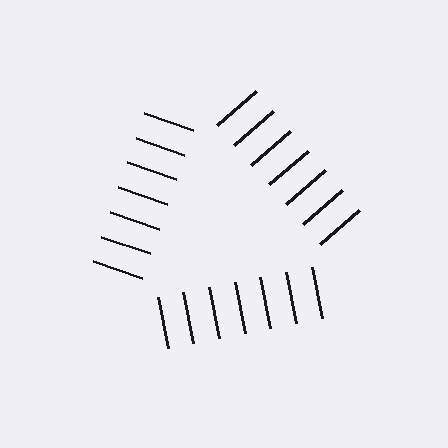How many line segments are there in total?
21 — 7 along each of the 3 edges.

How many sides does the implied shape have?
3 sides — the line-ends trace a triangle.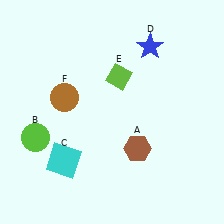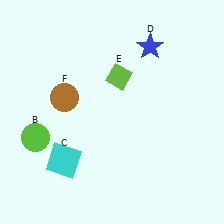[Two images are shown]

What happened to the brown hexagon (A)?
The brown hexagon (A) was removed in Image 2. It was in the bottom-right area of Image 1.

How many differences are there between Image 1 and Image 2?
There is 1 difference between the two images.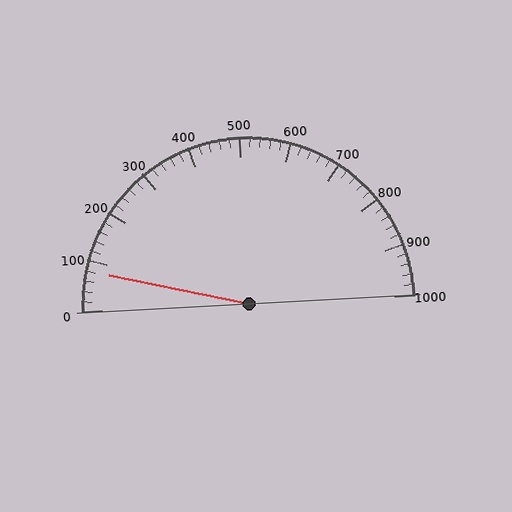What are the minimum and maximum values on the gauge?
The gauge ranges from 0 to 1000.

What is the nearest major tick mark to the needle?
The nearest major tick mark is 100.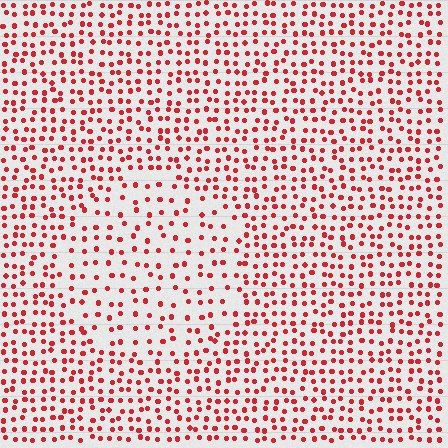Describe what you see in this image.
The image contains small red elements arranged at two different densities. A circle-shaped region is visible where the elements are less densely packed than the surrounding area.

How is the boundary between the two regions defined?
The boundary is defined by a change in element density (approximately 1.8x ratio). All elements are the same color, size, and shape.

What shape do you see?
I see a circle.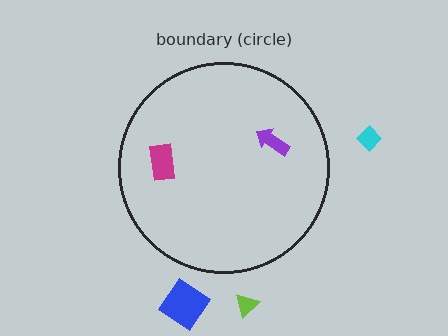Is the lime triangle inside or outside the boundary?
Outside.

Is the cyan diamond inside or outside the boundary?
Outside.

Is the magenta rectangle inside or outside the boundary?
Inside.